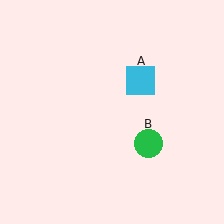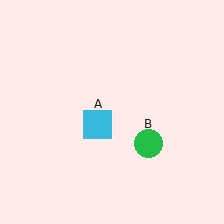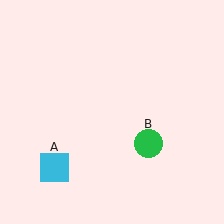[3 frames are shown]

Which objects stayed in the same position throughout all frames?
Green circle (object B) remained stationary.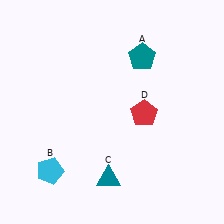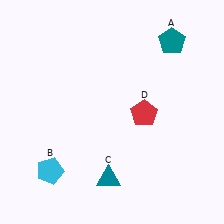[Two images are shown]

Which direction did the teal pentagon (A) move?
The teal pentagon (A) moved right.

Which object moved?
The teal pentagon (A) moved right.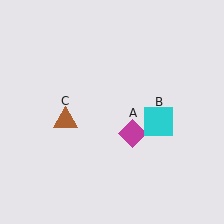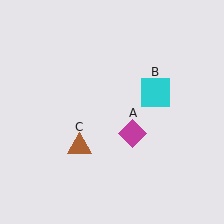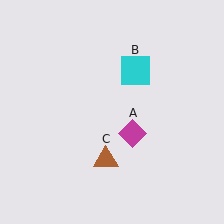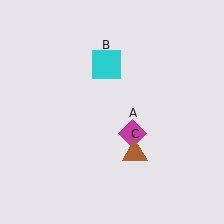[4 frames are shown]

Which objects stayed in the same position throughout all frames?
Magenta diamond (object A) remained stationary.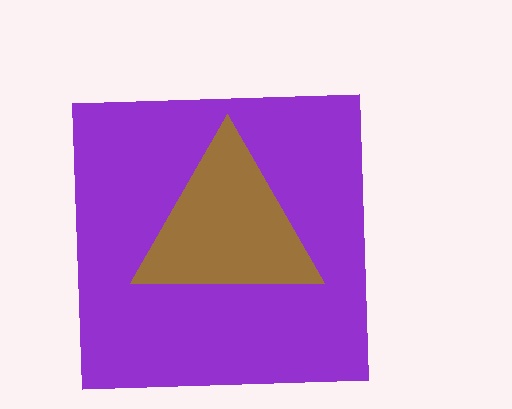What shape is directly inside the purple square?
The brown triangle.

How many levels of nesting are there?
2.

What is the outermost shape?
The purple square.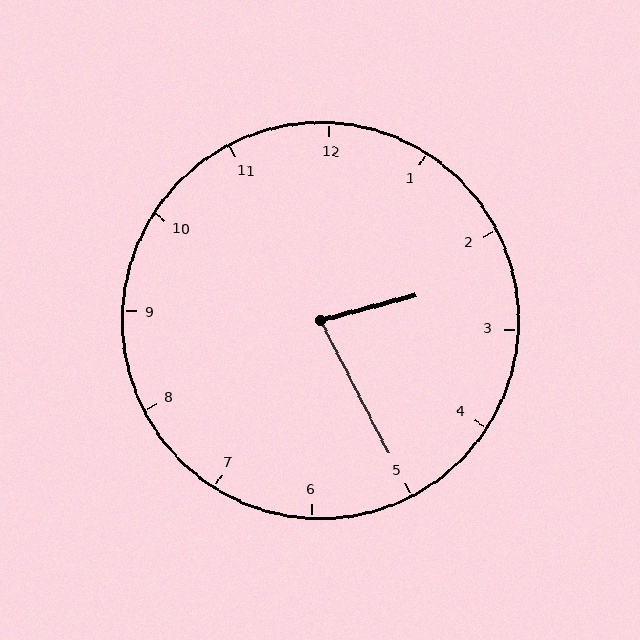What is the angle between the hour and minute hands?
Approximately 78 degrees.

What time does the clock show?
2:25.